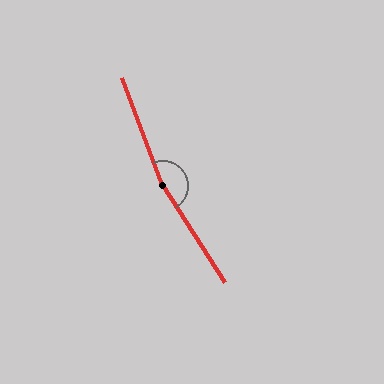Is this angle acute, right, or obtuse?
It is obtuse.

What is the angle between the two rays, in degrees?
Approximately 168 degrees.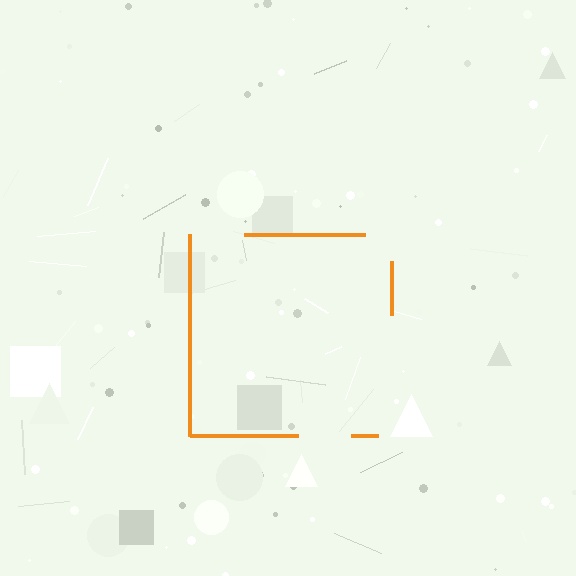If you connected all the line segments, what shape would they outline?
They would outline a square.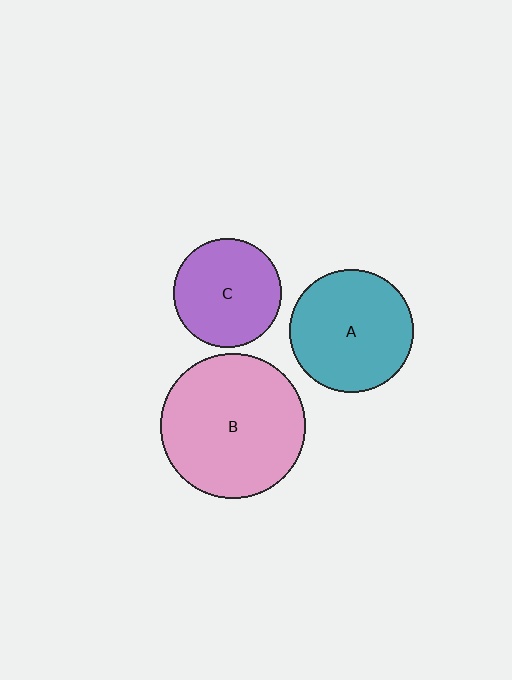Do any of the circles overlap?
No, none of the circles overlap.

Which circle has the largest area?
Circle B (pink).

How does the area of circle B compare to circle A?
Approximately 1.4 times.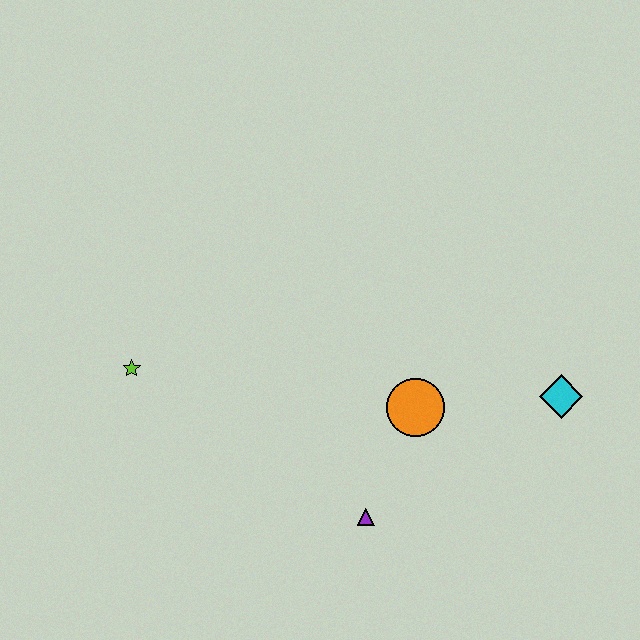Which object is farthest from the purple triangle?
The lime star is farthest from the purple triangle.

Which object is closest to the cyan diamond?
The orange circle is closest to the cyan diamond.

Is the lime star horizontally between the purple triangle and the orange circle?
No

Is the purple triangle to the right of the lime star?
Yes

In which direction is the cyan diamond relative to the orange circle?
The cyan diamond is to the right of the orange circle.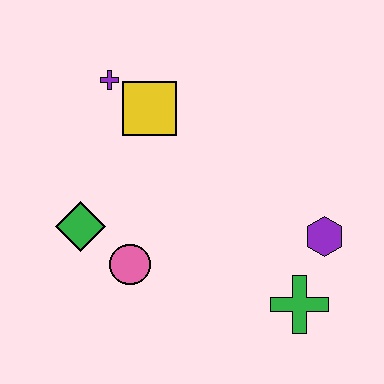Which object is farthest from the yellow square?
The green cross is farthest from the yellow square.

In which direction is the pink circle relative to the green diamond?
The pink circle is to the right of the green diamond.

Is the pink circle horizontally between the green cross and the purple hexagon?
No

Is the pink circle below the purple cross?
Yes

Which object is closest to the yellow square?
The purple cross is closest to the yellow square.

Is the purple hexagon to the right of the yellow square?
Yes